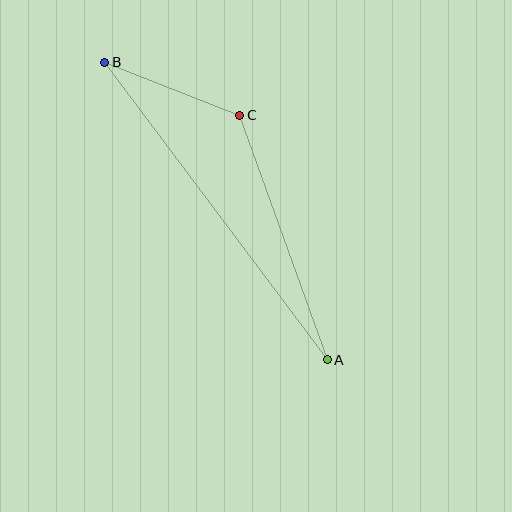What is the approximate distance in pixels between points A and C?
The distance between A and C is approximately 259 pixels.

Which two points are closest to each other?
Points B and C are closest to each other.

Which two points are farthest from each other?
Points A and B are farthest from each other.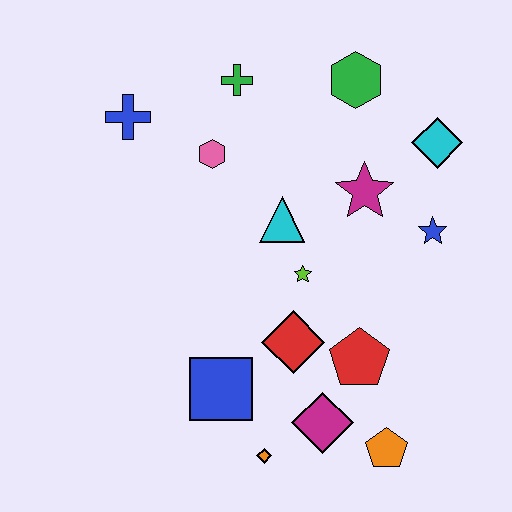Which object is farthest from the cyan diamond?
The orange diamond is farthest from the cyan diamond.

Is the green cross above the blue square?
Yes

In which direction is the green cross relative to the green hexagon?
The green cross is to the left of the green hexagon.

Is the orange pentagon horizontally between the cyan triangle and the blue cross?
No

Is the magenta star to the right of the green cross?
Yes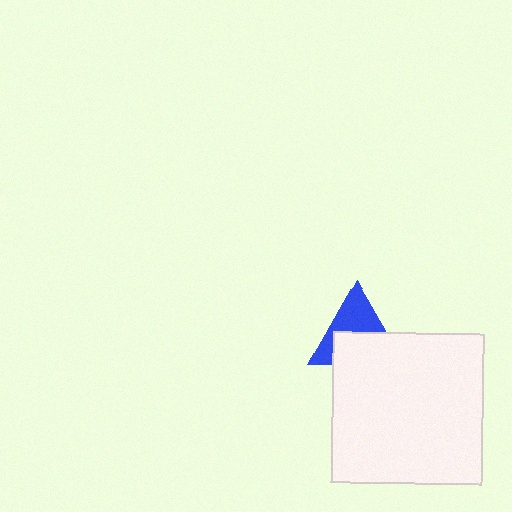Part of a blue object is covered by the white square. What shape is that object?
It is a triangle.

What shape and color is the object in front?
The object in front is a white square.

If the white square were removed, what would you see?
You would see the complete blue triangle.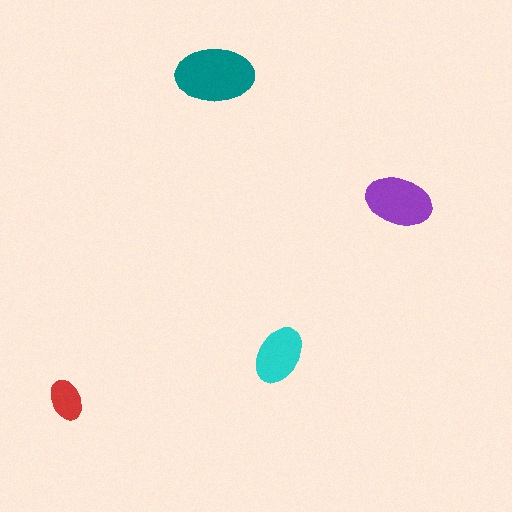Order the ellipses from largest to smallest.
the teal one, the purple one, the cyan one, the red one.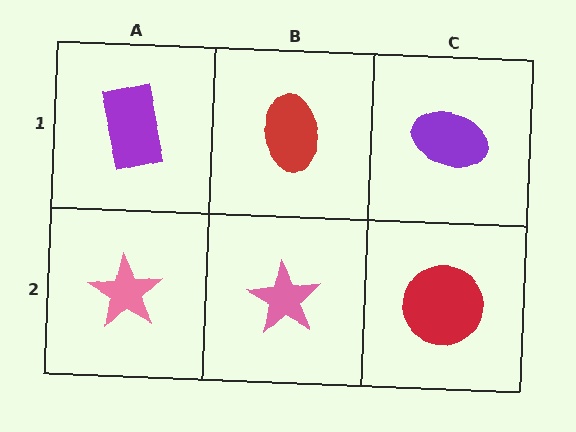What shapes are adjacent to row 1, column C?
A red circle (row 2, column C), a red ellipse (row 1, column B).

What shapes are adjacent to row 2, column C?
A purple ellipse (row 1, column C), a pink star (row 2, column B).